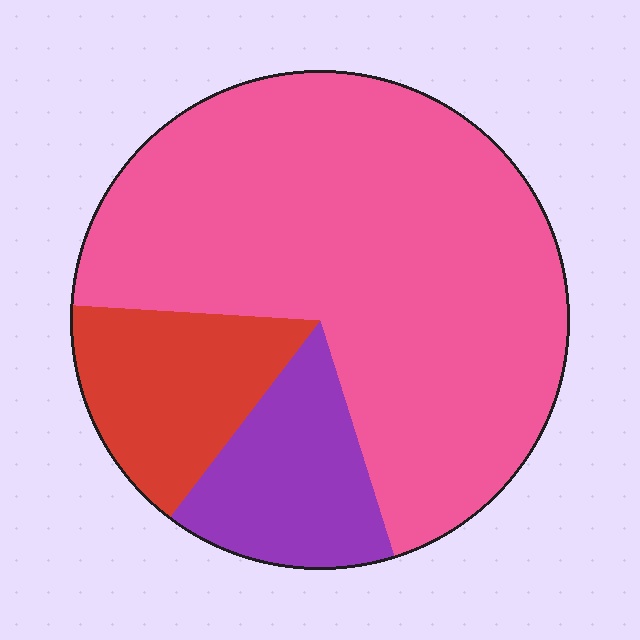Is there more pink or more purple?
Pink.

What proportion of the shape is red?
Red takes up about one sixth (1/6) of the shape.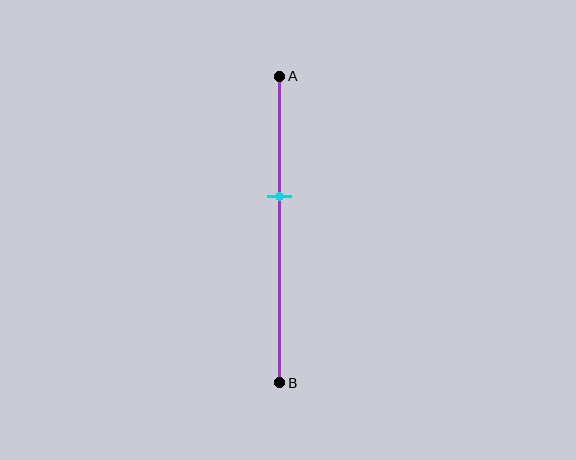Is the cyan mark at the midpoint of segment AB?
No, the mark is at about 40% from A, not at the 50% midpoint.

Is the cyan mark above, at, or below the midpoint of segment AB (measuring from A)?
The cyan mark is above the midpoint of segment AB.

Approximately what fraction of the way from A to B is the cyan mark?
The cyan mark is approximately 40% of the way from A to B.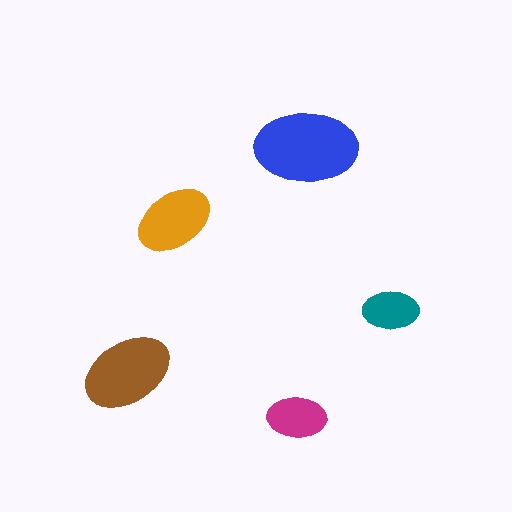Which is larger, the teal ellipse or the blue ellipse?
The blue one.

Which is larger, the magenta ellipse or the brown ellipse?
The brown one.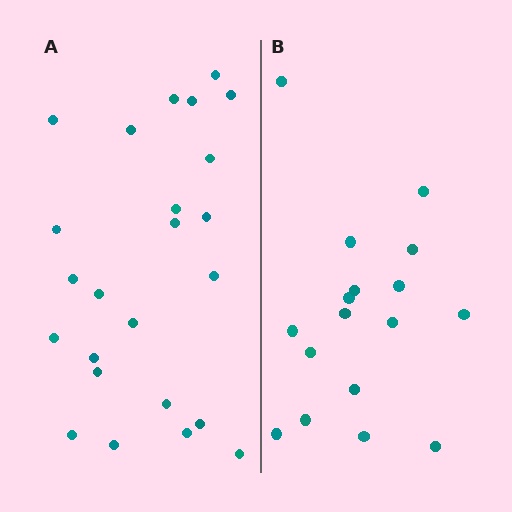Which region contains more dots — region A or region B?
Region A (the left region) has more dots.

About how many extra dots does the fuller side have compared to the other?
Region A has roughly 8 or so more dots than region B.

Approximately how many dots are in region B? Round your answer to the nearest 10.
About 20 dots. (The exact count is 17, which rounds to 20.)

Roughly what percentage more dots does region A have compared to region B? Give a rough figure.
About 40% more.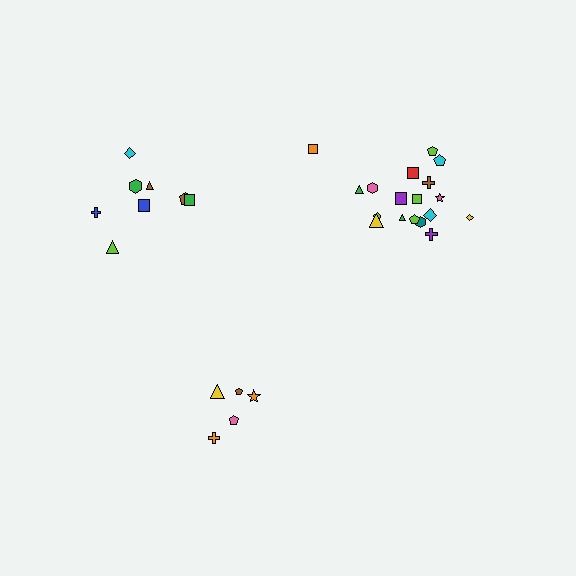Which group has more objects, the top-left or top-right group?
The top-right group.